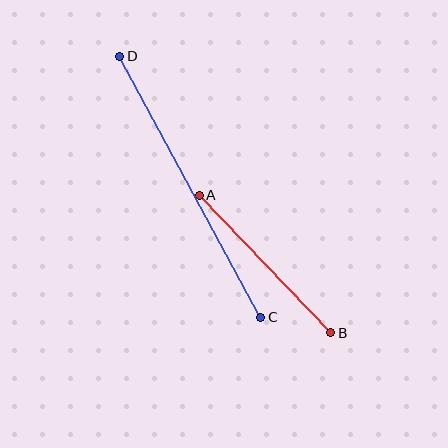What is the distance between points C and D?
The distance is approximately 297 pixels.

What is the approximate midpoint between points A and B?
The midpoint is at approximately (265, 264) pixels.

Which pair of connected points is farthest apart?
Points C and D are farthest apart.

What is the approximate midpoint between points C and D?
The midpoint is at approximately (190, 187) pixels.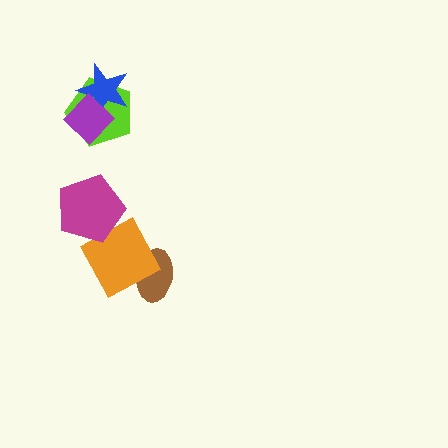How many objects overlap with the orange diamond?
2 objects overlap with the orange diamond.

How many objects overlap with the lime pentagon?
2 objects overlap with the lime pentagon.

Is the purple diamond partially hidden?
No, no other shape covers it.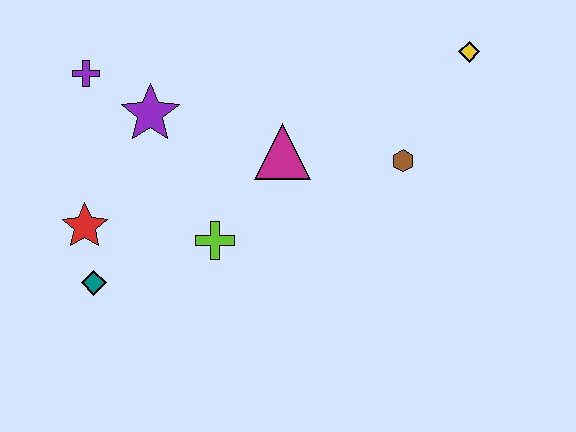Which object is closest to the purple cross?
The purple star is closest to the purple cross.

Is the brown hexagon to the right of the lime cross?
Yes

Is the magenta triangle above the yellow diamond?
No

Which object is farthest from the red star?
The yellow diamond is farthest from the red star.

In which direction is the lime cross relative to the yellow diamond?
The lime cross is to the left of the yellow diamond.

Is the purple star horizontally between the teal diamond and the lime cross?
Yes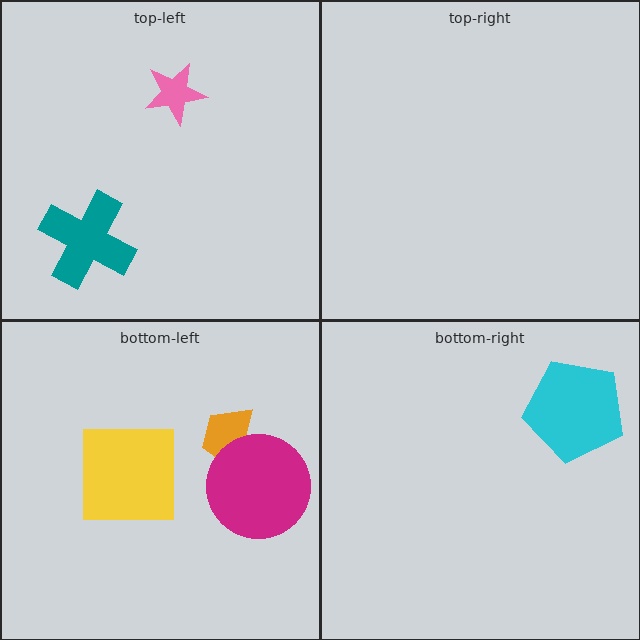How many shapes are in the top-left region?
2.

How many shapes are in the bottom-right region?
1.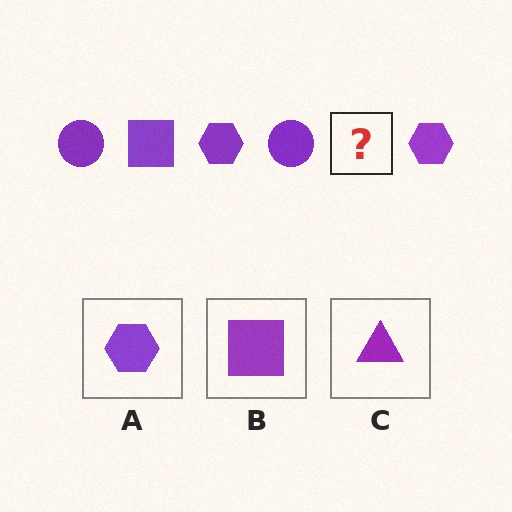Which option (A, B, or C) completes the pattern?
B.